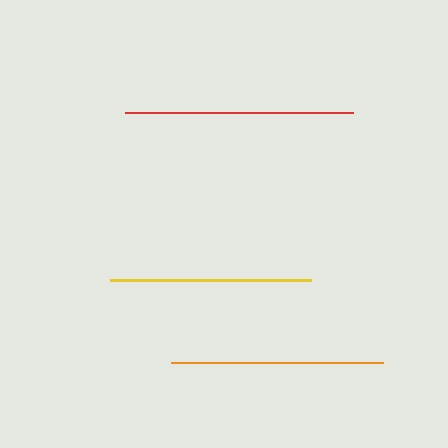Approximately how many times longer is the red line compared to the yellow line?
The red line is approximately 1.1 times the length of the yellow line.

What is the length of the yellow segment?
The yellow segment is approximately 201 pixels long.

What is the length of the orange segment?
The orange segment is approximately 212 pixels long.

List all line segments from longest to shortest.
From longest to shortest: red, orange, yellow.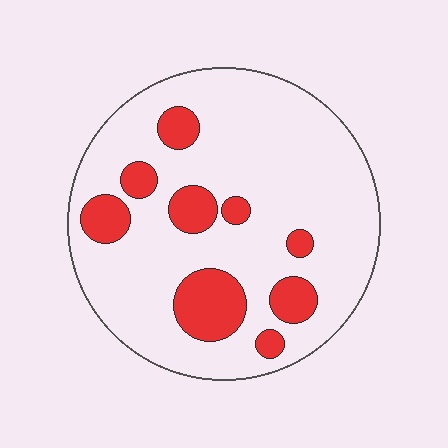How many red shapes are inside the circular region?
9.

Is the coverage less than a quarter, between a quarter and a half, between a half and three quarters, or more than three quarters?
Less than a quarter.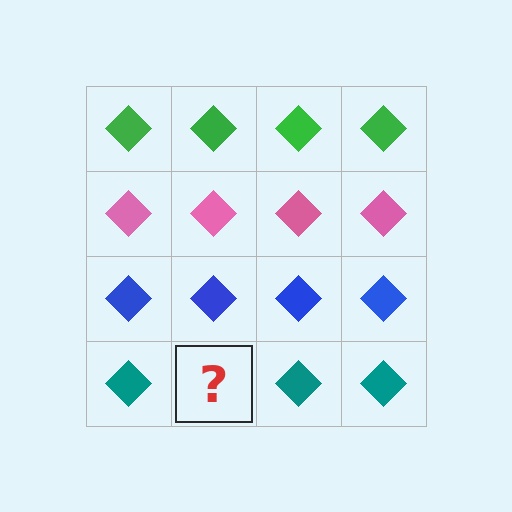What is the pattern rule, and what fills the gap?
The rule is that each row has a consistent color. The gap should be filled with a teal diamond.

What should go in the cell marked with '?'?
The missing cell should contain a teal diamond.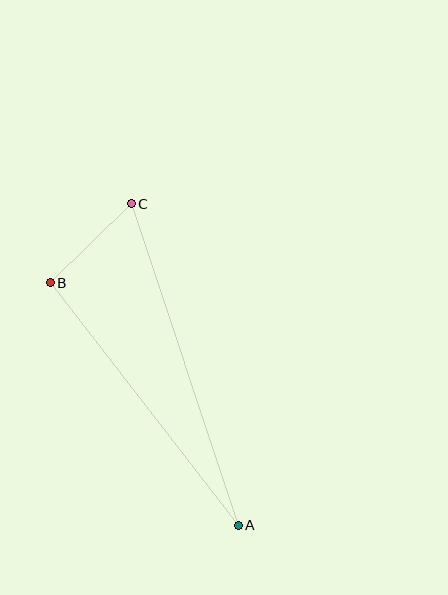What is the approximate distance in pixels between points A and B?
The distance between A and B is approximately 307 pixels.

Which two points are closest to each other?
Points B and C are closest to each other.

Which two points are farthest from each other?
Points A and C are farthest from each other.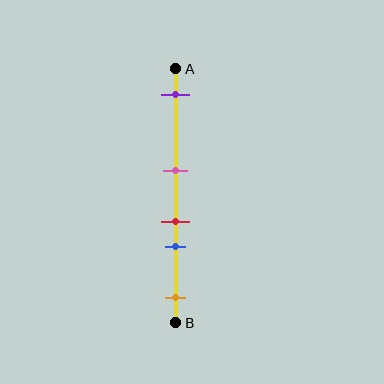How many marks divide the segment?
There are 5 marks dividing the segment.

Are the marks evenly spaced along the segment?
No, the marks are not evenly spaced.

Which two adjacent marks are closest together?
The red and blue marks are the closest adjacent pair.